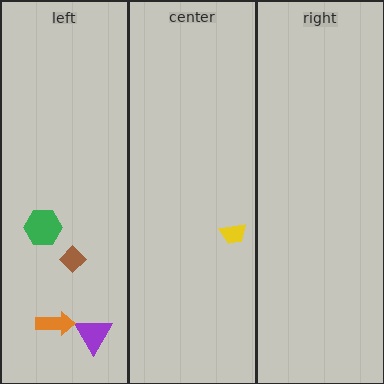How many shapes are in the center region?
1.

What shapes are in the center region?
The yellow trapezoid.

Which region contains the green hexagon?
The left region.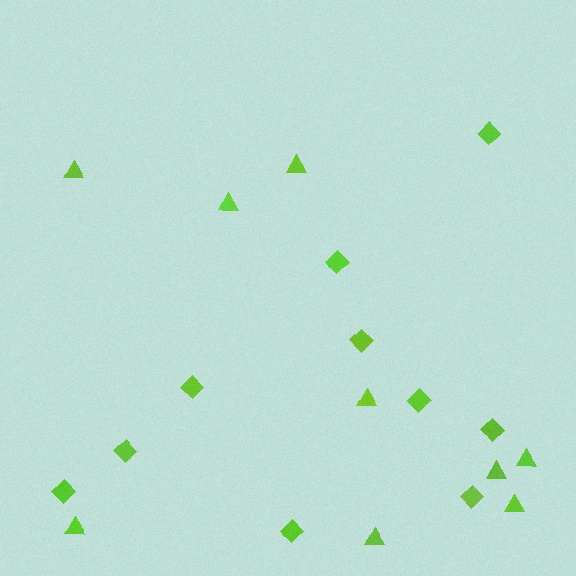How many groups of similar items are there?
There are 2 groups: one group of diamonds (10) and one group of triangles (9).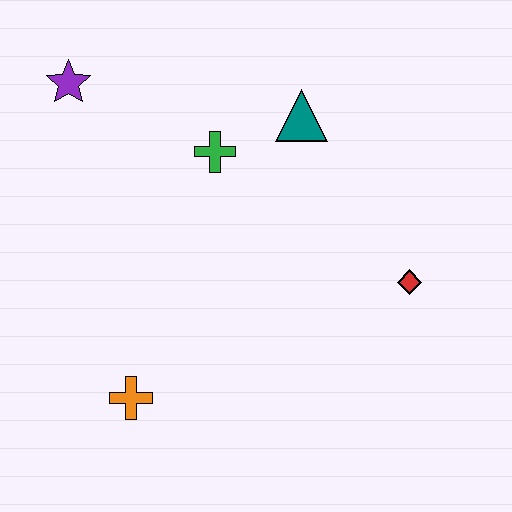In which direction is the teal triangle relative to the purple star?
The teal triangle is to the right of the purple star.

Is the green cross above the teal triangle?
No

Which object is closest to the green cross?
The teal triangle is closest to the green cross.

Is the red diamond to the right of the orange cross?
Yes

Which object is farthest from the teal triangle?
The orange cross is farthest from the teal triangle.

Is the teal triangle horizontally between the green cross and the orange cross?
No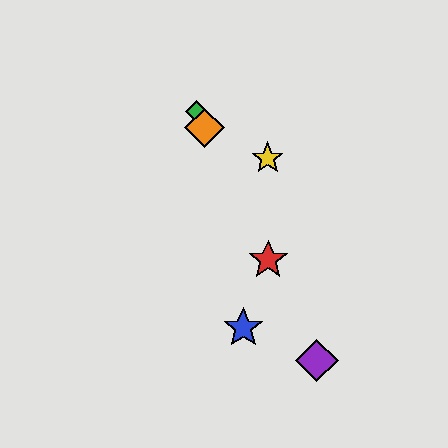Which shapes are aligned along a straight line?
The red star, the green diamond, the purple diamond, the orange diamond are aligned along a straight line.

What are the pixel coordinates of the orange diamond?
The orange diamond is at (204, 128).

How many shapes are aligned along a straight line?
4 shapes (the red star, the green diamond, the purple diamond, the orange diamond) are aligned along a straight line.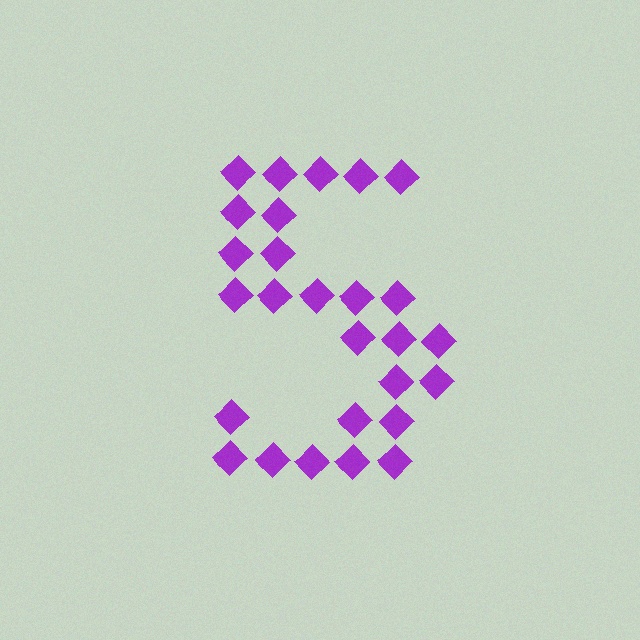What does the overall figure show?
The overall figure shows the digit 5.